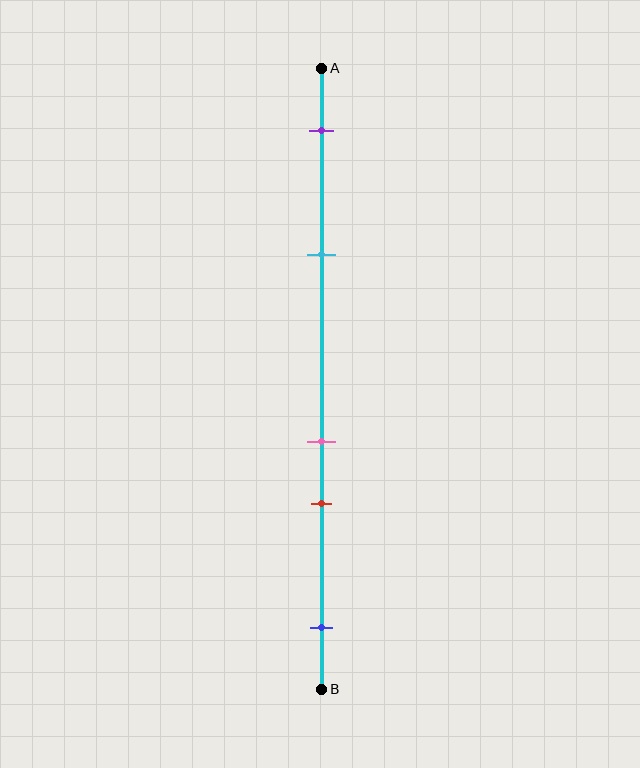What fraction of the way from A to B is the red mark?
The red mark is approximately 70% (0.7) of the way from A to B.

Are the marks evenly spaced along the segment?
No, the marks are not evenly spaced.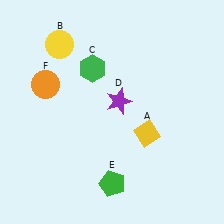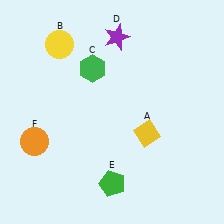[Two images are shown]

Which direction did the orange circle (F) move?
The orange circle (F) moved down.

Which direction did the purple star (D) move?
The purple star (D) moved up.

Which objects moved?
The objects that moved are: the purple star (D), the orange circle (F).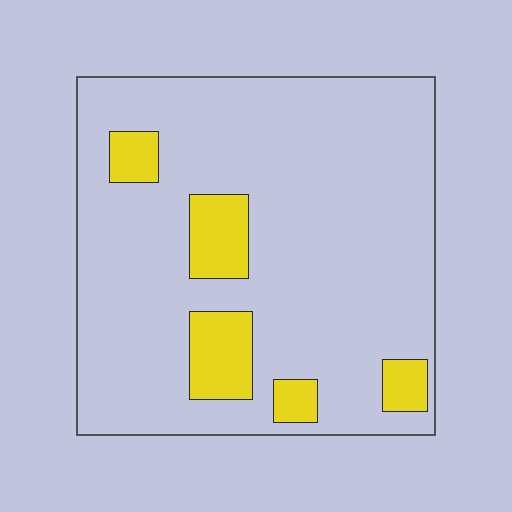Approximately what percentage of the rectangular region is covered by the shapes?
Approximately 15%.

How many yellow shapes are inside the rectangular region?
5.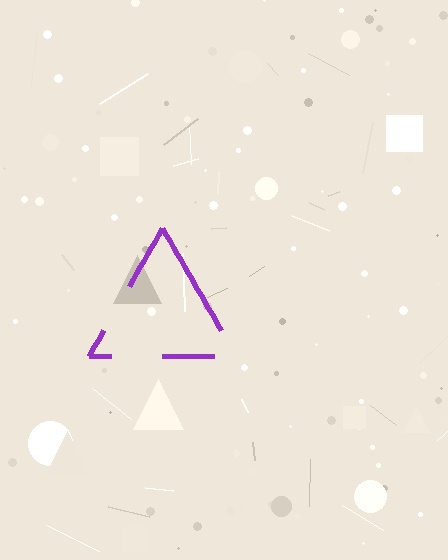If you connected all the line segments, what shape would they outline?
They would outline a triangle.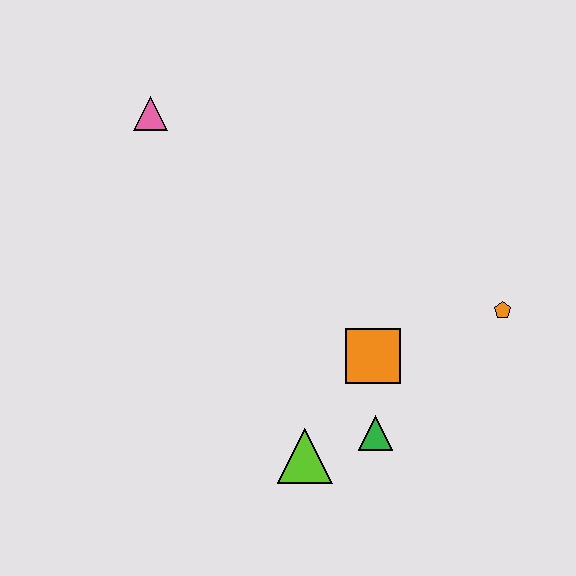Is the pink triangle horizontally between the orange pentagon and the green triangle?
No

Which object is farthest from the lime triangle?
The pink triangle is farthest from the lime triangle.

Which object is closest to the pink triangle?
The orange square is closest to the pink triangle.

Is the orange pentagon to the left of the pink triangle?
No